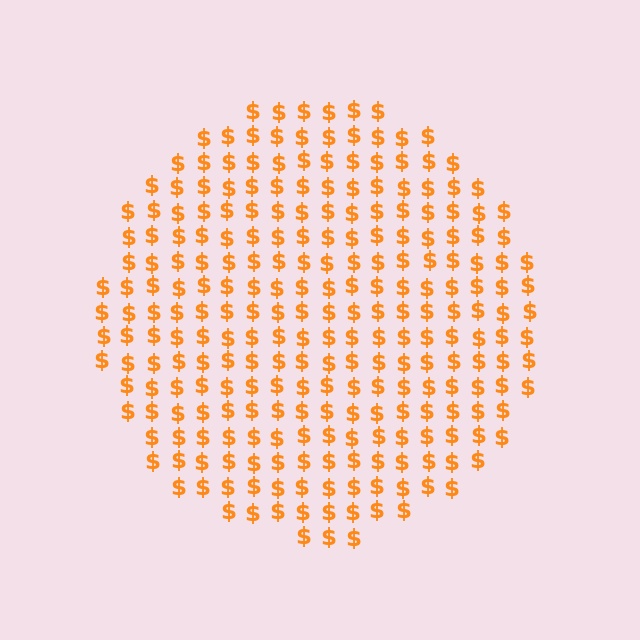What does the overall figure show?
The overall figure shows a circle.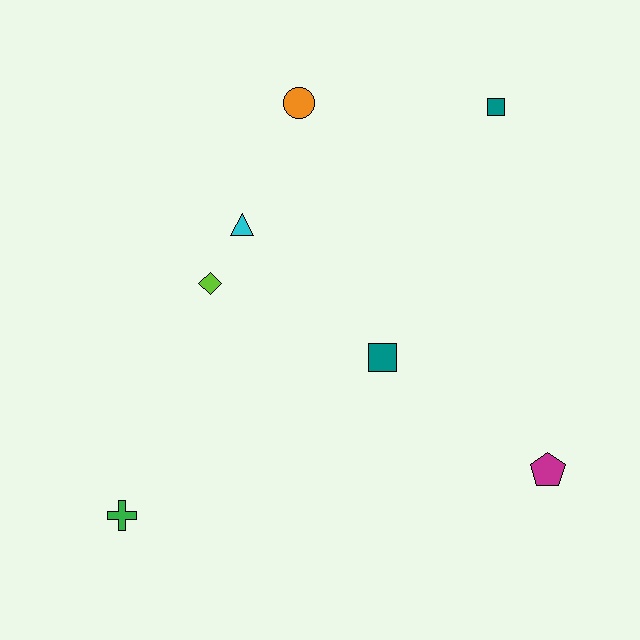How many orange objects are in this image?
There is 1 orange object.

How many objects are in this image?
There are 7 objects.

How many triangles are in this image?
There is 1 triangle.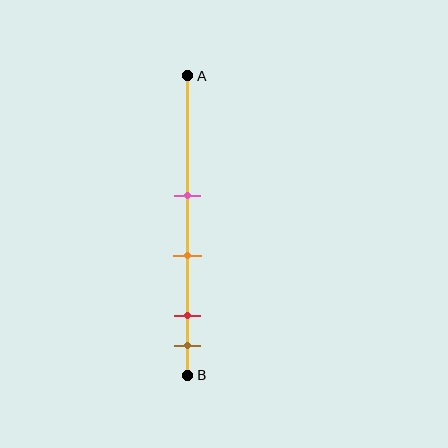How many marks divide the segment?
There are 4 marks dividing the segment.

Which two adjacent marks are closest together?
The red and brown marks are the closest adjacent pair.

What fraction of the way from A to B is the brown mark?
The brown mark is approximately 90% (0.9) of the way from A to B.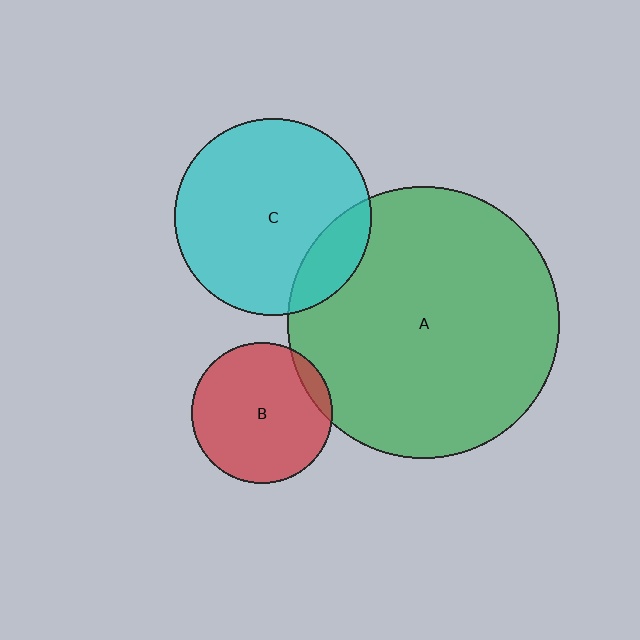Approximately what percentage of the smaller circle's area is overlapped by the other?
Approximately 10%.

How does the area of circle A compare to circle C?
Approximately 1.9 times.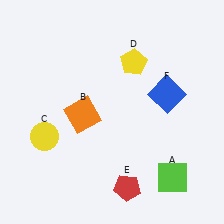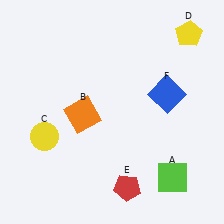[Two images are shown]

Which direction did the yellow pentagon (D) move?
The yellow pentagon (D) moved right.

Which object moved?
The yellow pentagon (D) moved right.